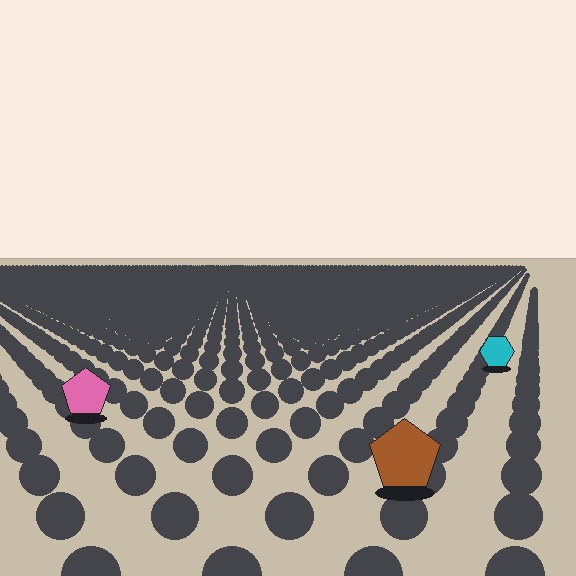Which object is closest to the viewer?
The brown pentagon is closest. The texture marks near it are larger and more spread out.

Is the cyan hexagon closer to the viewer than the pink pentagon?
No. The pink pentagon is closer — you can tell from the texture gradient: the ground texture is coarser near it.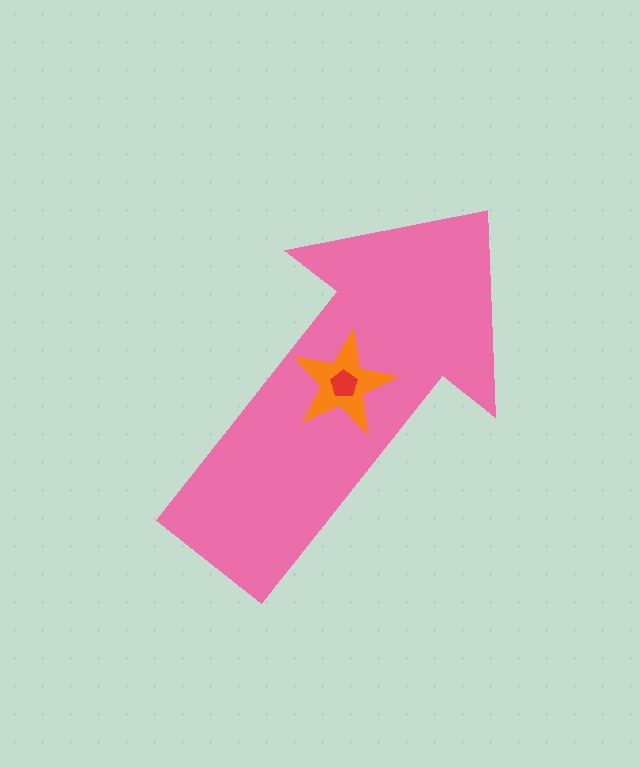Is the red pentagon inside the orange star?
Yes.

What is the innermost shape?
The red pentagon.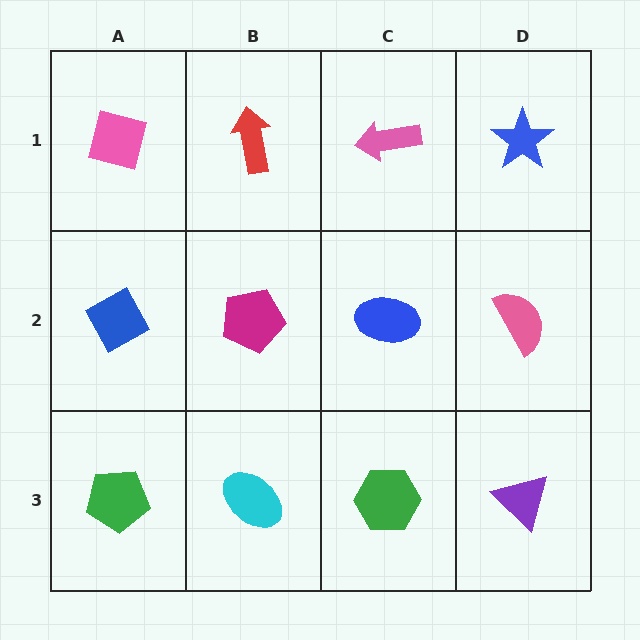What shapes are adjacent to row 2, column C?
A pink arrow (row 1, column C), a green hexagon (row 3, column C), a magenta pentagon (row 2, column B), a pink semicircle (row 2, column D).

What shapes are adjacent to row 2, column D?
A blue star (row 1, column D), a purple triangle (row 3, column D), a blue ellipse (row 2, column C).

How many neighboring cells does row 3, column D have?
2.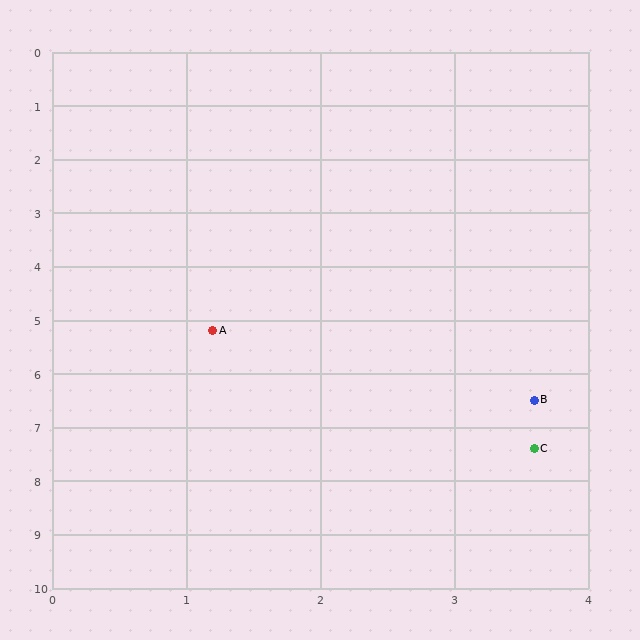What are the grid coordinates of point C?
Point C is at approximately (3.6, 7.4).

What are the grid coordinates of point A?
Point A is at approximately (1.2, 5.2).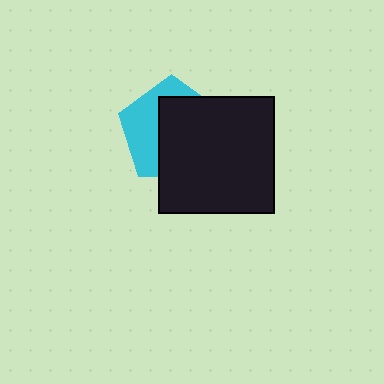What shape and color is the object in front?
The object in front is a black square.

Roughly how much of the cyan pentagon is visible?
A small part of it is visible (roughly 39%).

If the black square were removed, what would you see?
You would see the complete cyan pentagon.